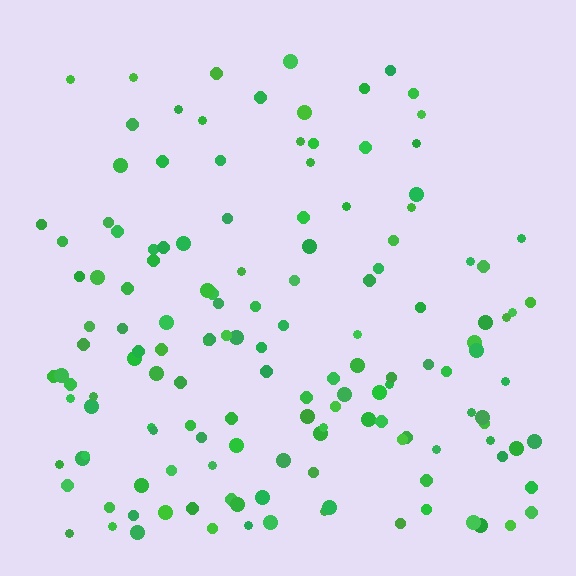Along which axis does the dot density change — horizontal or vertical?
Vertical.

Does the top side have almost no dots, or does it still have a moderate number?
Still a moderate number, just noticeably fewer than the bottom.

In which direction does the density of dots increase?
From top to bottom, with the bottom side densest.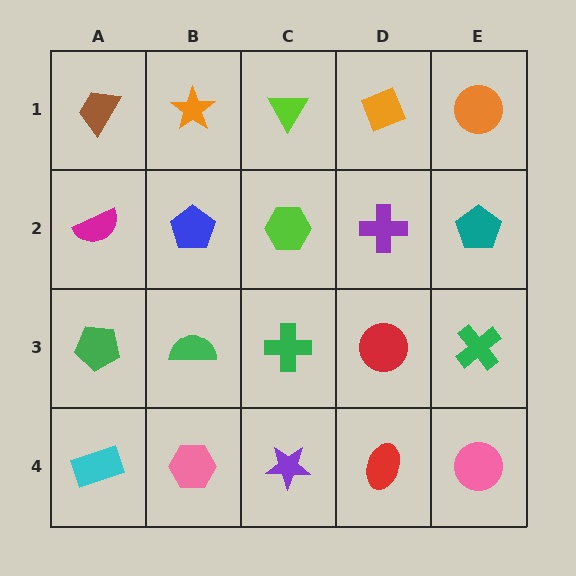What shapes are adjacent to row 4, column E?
A green cross (row 3, column E), a red ellipse (row 4, column D).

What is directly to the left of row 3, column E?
A red circle.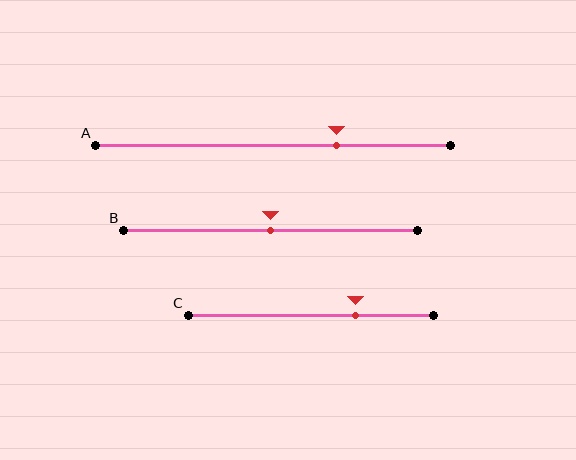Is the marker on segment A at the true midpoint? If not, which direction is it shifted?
No, the marker on segment A is shifted to the right by about 18% of the segment length.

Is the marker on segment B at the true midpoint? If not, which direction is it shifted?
Yes, the marker on segment B is at the true midpoint.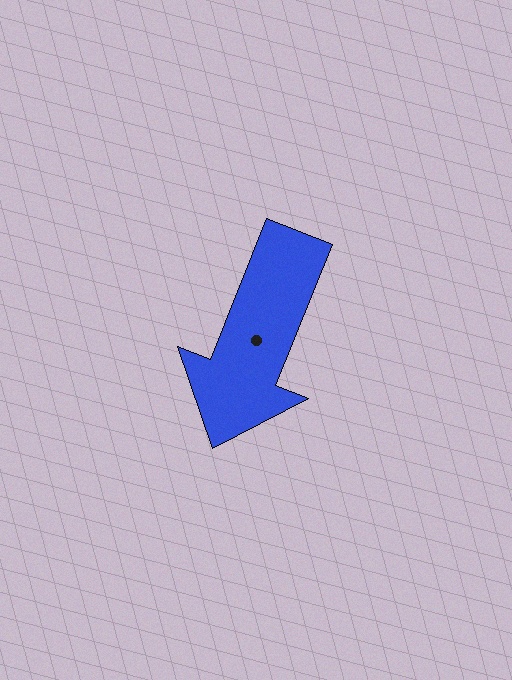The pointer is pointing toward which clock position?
Roughly 7 o'clock.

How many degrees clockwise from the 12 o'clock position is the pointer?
Approximately 202 degrees.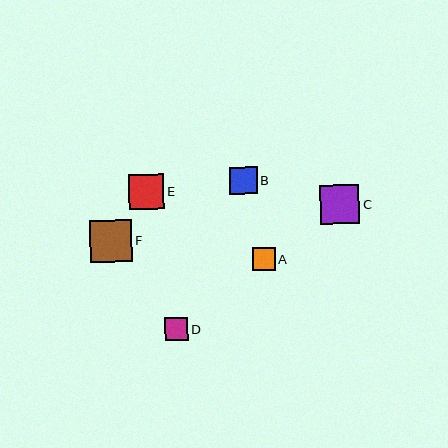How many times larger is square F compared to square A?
Square F is approximately 1.9 times the size of square A.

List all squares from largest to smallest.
From largest to smallest: F, C, E, B, A, D.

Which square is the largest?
Square F is the largest with a size of approximately 43 pixels.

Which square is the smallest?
Square D is the smallest with a size of approximately 23 pixels.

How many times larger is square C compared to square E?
Square C is approximately 1.1 times the size of square E.